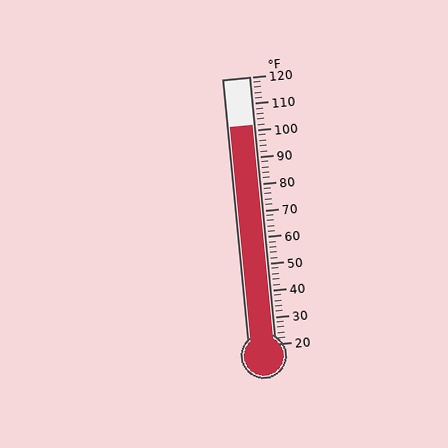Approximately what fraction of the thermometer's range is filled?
The thermometer is filled to approximately 80% of its range.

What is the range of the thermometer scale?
The thermometer scale ranges from 20°F to 120°F.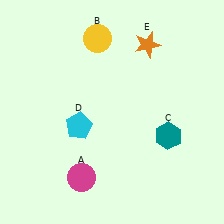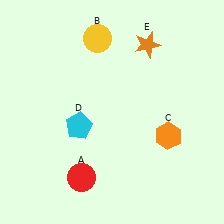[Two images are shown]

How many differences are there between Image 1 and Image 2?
There are 2 differences between the two images.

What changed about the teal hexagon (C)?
In Image 1, C is teal. In Image 2, it changed to orange.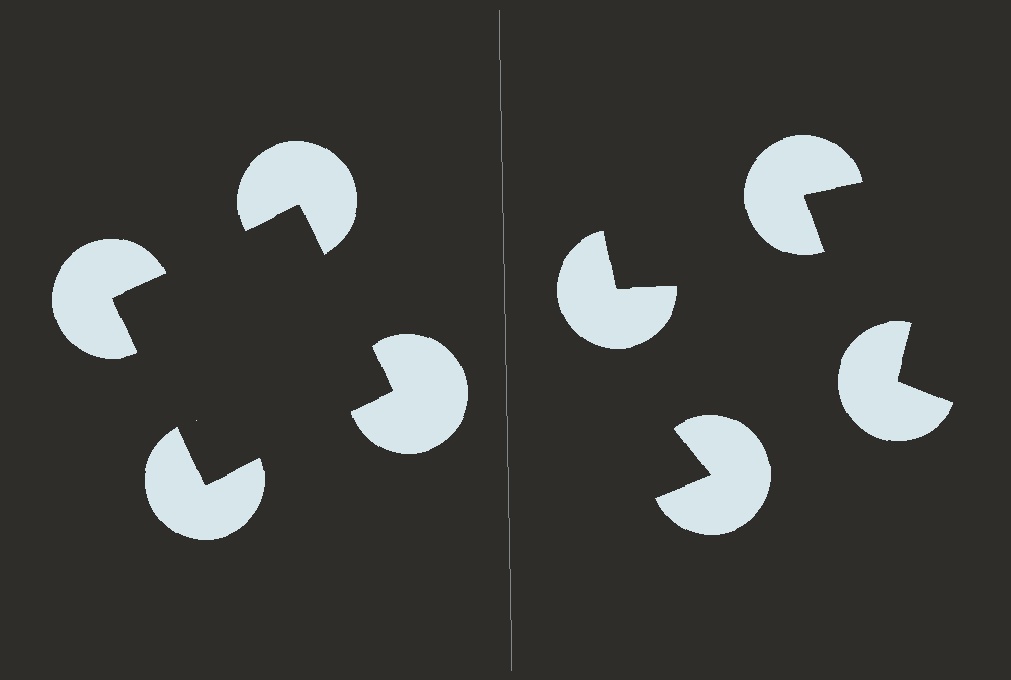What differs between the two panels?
The pac-man discs are positioned identically on both sides; only the wedge orientations differ. On the left they align to a square; on the right they are misaligned.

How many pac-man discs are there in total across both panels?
8 — 4 on each side.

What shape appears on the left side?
An illusory square.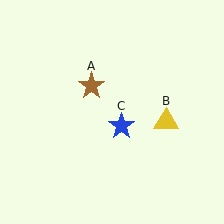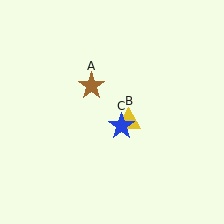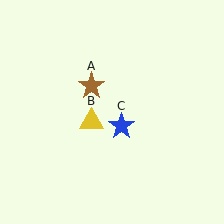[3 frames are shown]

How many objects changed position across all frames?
1 object changed position: yellow triangle (object B).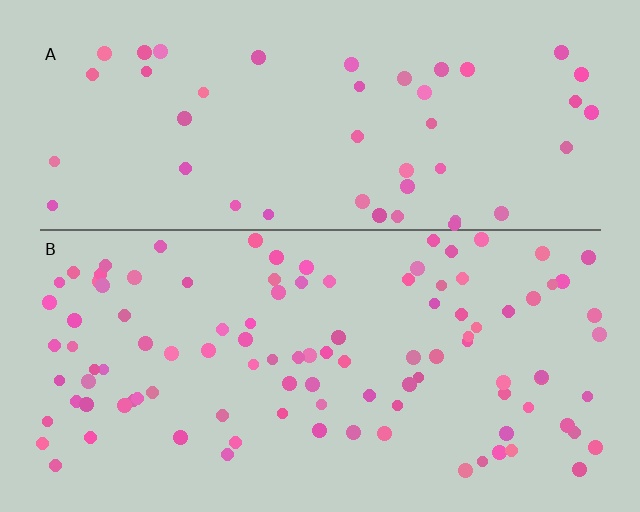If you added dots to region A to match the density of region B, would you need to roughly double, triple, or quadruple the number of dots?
Approximately double.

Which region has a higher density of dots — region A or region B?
B (the bottom).